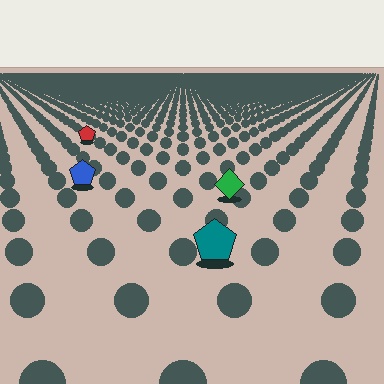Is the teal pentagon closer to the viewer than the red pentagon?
Yes. The teal pentagon is closer — you can tell from the texture gradient: the ground texture is coarser near it.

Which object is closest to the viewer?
The teal pentagon is closest. The texture marks near it are larger and more spread out.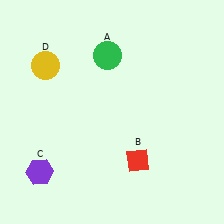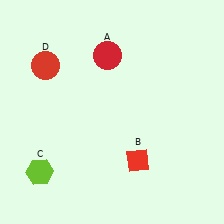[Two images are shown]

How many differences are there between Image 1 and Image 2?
There are 3 differences between the two images.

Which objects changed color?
A changed from green to red. C changed from purple to lime. D changed from yellow to red.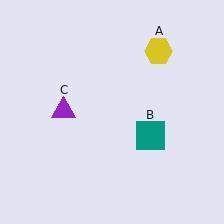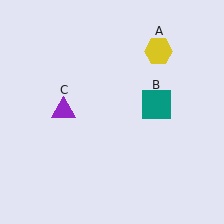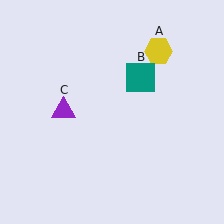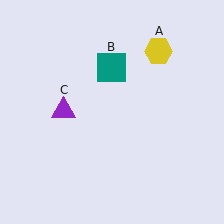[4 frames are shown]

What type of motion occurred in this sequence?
The teal square (object B) rotated counterclockwise around the center of the scene.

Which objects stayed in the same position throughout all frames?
Yellow hexagon (object A) and purple triangle (object C) remained stationary.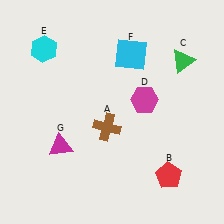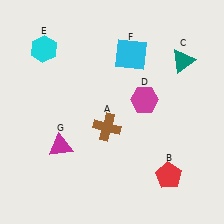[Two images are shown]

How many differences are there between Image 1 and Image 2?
There is 1 difference between the two images.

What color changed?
The triangle (C) changed from green in Image 1 to teal in Image 2.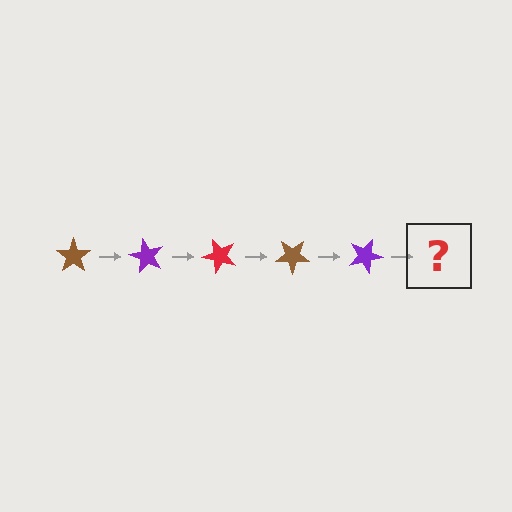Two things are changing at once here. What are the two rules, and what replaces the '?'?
The two rules are that it rotates 60 degrees each step and the color cycles through brown, purple, and red. The '?' should be a red star, rotated 300 degrees from the start.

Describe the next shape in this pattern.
It should be a red star, rotated 300 degrees from the start.